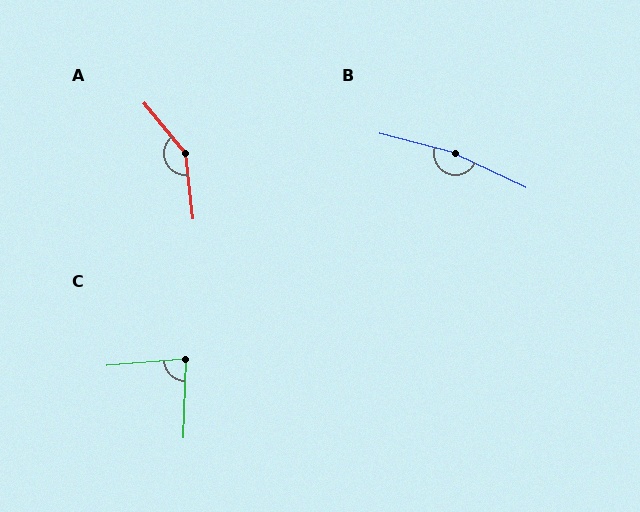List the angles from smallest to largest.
C (83°), A (148°), B (169°).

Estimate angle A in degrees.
Approximately 148 degrees.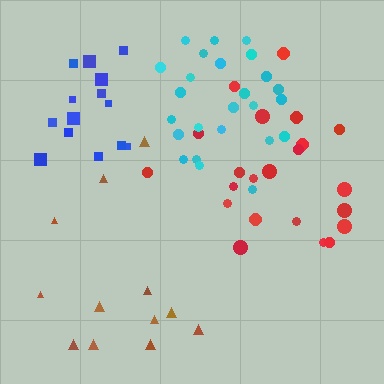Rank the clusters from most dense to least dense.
blue, cyan, red, brown.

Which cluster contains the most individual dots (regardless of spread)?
Cyan (25).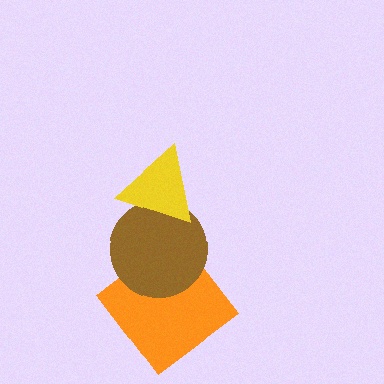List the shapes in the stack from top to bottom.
From top to bottom: the yellow triangle, the brown circle, the orange diamond.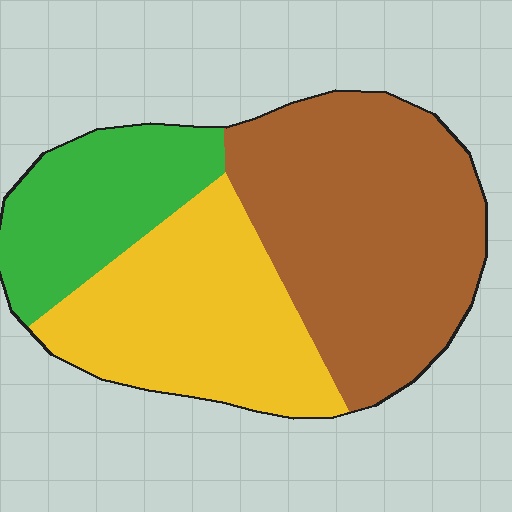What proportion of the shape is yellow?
Yellow takes up between a quarter and a half of the shape.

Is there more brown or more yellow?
Brown.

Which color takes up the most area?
Brown, at roughly 45%.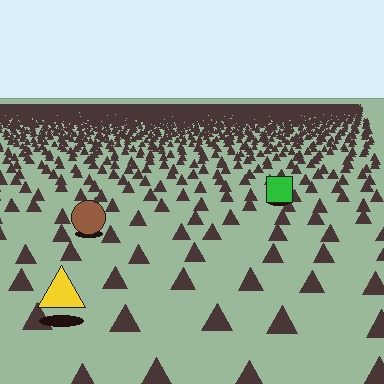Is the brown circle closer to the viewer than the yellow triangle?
No. The yellow triangle is closer — you can tell from the texture gradient: the ground texture is coarser near it.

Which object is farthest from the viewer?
The green square is farthest from the viewer. It appears smaller and the ground texture around it is denser.